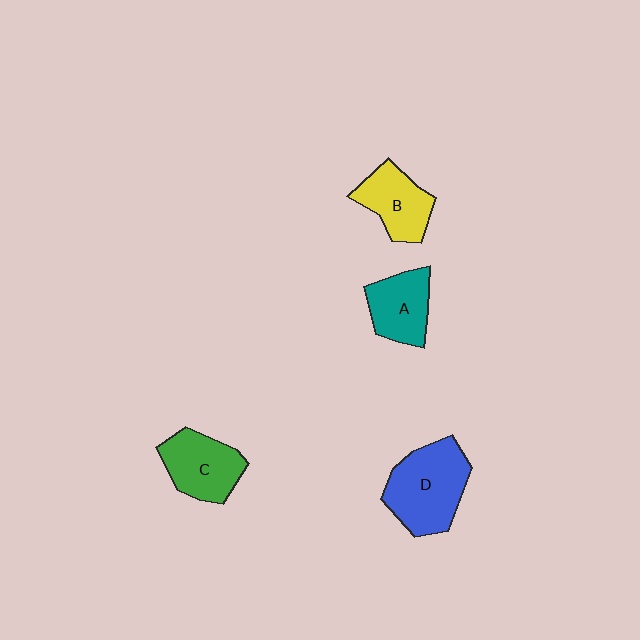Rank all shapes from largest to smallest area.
From largest to smallest: D (blue), C (green), B (yellow), A (teal).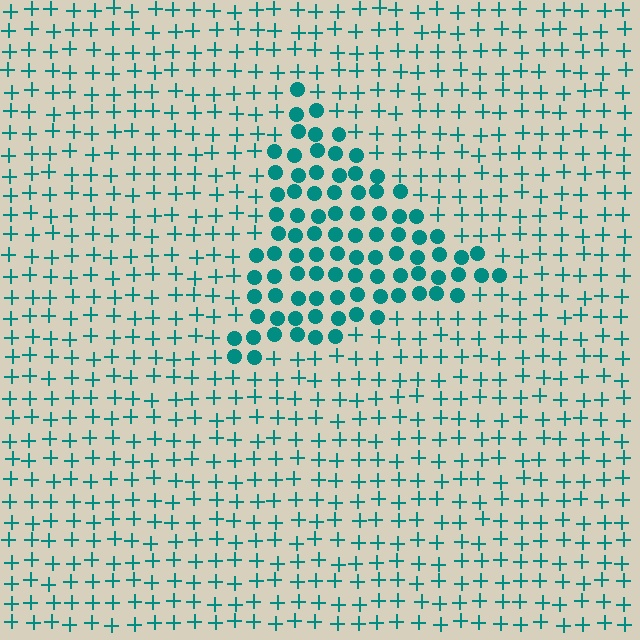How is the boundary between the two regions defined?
The boundary is defined by a change in element shape: circles inside vs. plus signs outside. All elements share the same color and spacing.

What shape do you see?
I see a triangle.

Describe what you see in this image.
The image is filled with small teal elements arranged in a uniform grid. A triangle-shaped region contains circles, while the surrounding area contains plus signs. The boundary is defined purely by the change in element shape.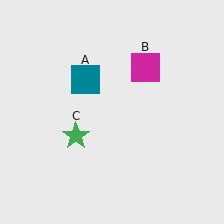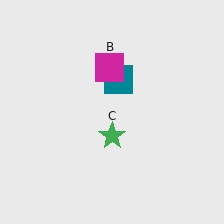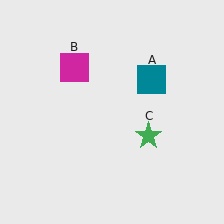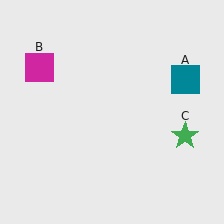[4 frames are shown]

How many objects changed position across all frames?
3 objects changed position: teal square (object A), magenta square (object B), green star (object C).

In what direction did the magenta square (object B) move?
The magenta square (object B) moved left.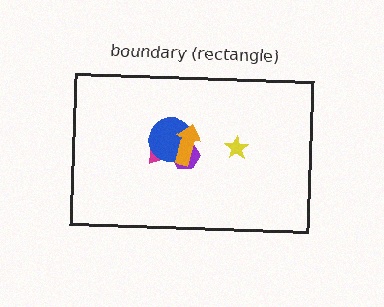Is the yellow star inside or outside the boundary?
Inside.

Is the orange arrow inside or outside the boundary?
Inside.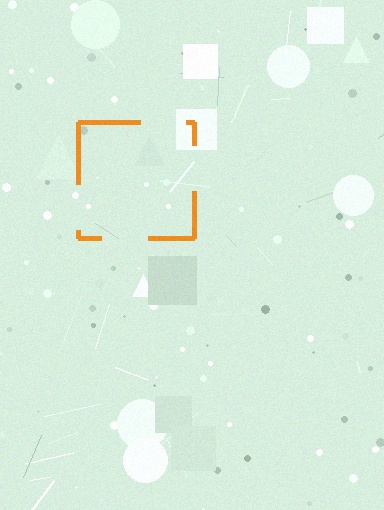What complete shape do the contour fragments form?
The contour fragments form a square.